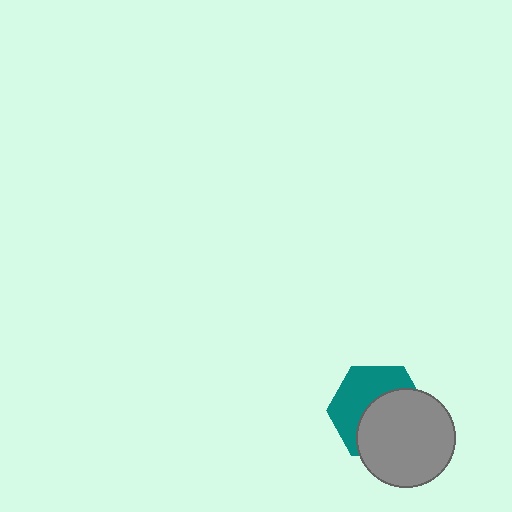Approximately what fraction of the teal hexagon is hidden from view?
Roughly 53% of the teal hexagon is hidden behind the gray circle.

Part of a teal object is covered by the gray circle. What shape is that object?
It is a hexagon.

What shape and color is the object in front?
The object in front is a gray circle.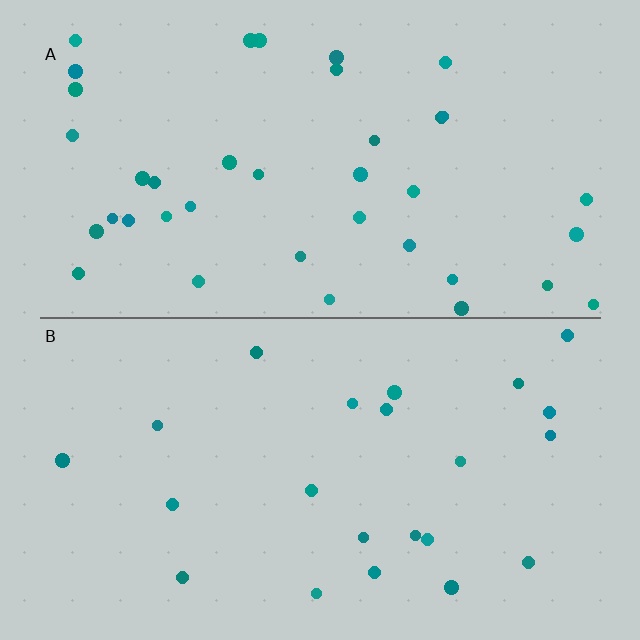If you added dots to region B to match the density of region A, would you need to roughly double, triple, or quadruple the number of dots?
Approximately double.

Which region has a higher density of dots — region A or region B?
A (the top).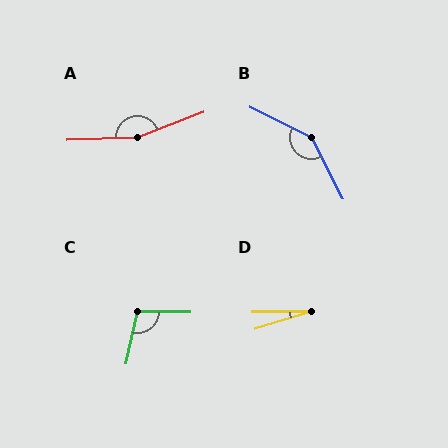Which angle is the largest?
A, at approximately 161 degrees.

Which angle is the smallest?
D, at approximately 17 degrees.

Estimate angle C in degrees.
Approximately 102 degrees.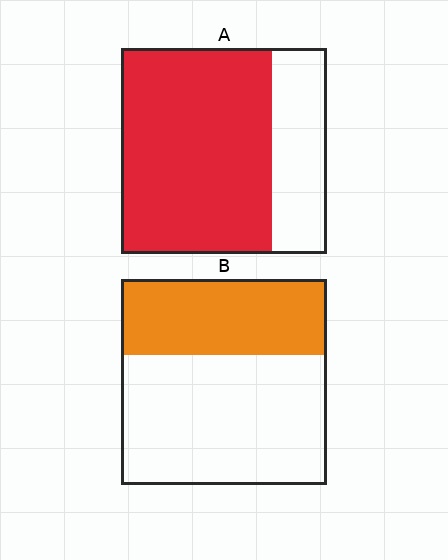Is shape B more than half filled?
No.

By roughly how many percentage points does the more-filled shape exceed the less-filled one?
By roughly 35 percentage points (A over B).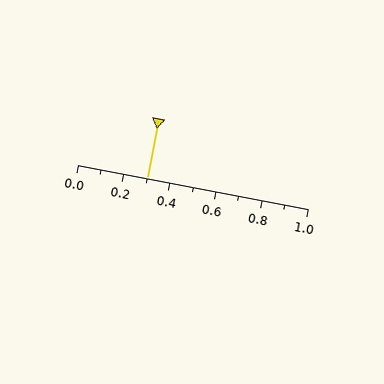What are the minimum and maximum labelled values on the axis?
The axis runs from 0.0 to 1.0.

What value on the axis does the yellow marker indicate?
The marker indicates approximately 0.3.